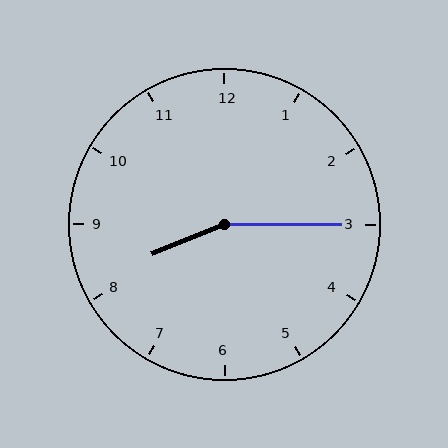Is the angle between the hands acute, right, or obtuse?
It is obtuse.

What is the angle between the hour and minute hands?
Approximately 158 degrees.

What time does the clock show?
8:15.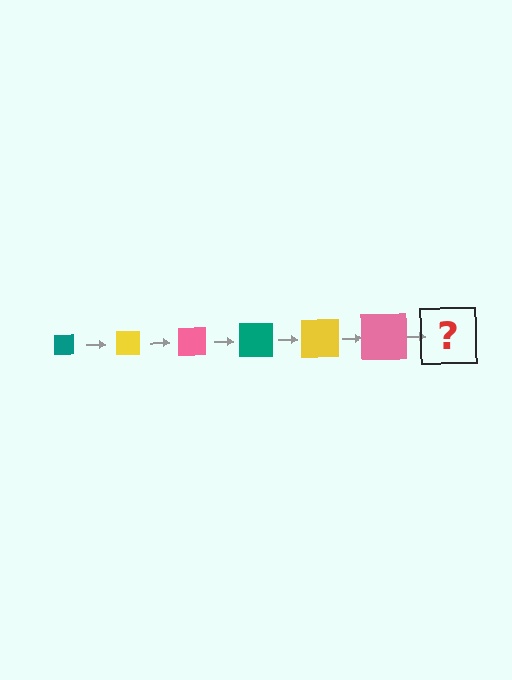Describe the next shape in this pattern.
It should be a teal square, larger than the previous one.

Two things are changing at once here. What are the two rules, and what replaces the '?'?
The two rules are that the square grows larger each step and the color cycles through teal, yellow, and pink. The '?' should be a teal square, larger than the previous one.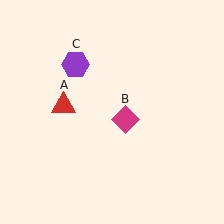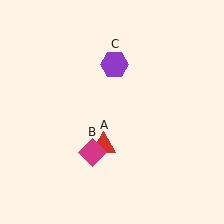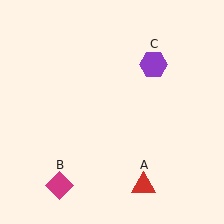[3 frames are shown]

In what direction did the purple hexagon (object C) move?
The purple hexagon (object C) moved right.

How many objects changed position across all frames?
3 objects changed position: red triangle (object A), magenta diamond (object B), purple hexagon (object C).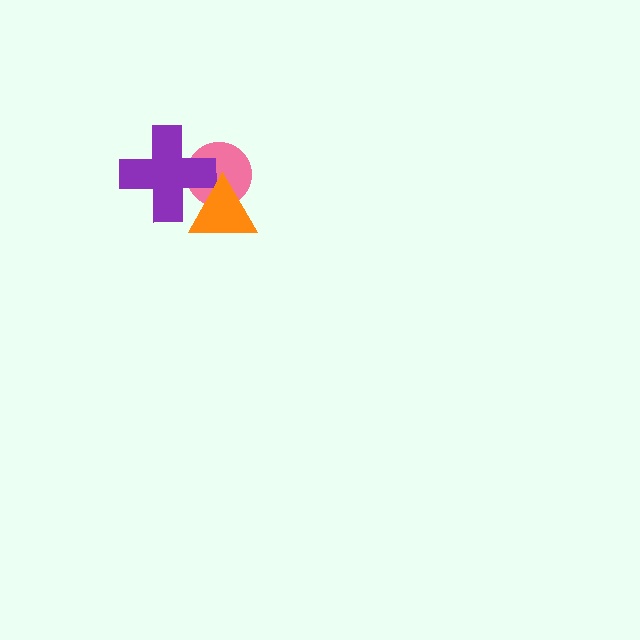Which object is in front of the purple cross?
The orange triangle is in front of the purple cross.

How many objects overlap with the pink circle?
2 objects overlap with the pink circle.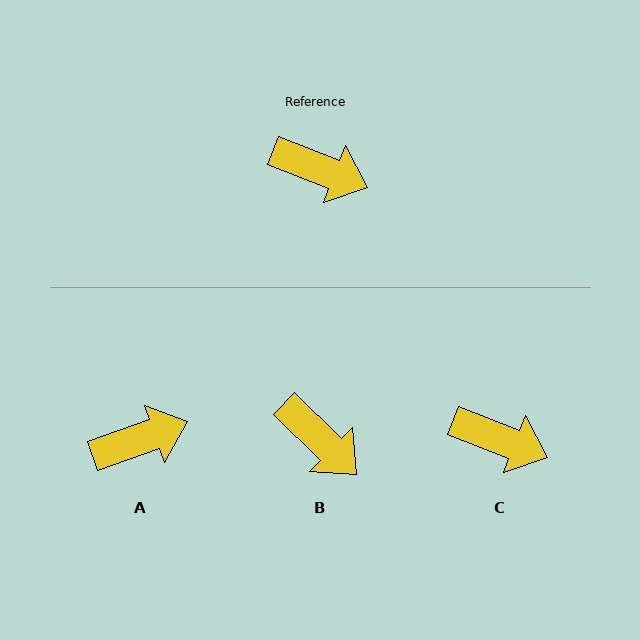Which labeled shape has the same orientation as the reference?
C.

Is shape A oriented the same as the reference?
No, it is off by about 41 degrees.